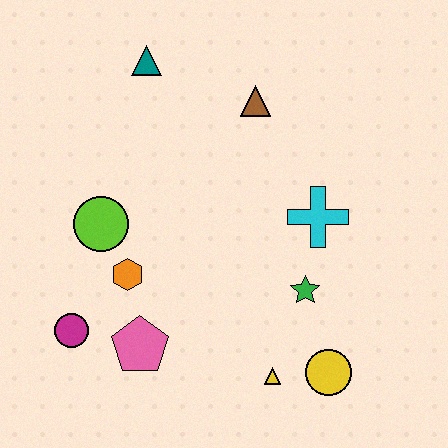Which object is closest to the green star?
The cyan cross is closest to the green star.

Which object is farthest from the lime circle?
The yellow circle is farthest from the lime circle.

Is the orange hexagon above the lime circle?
No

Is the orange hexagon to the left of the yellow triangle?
Yes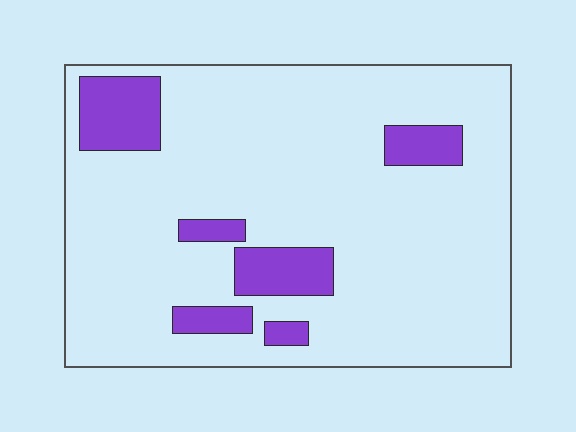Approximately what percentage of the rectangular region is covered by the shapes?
Approximately 15%.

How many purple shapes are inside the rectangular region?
6.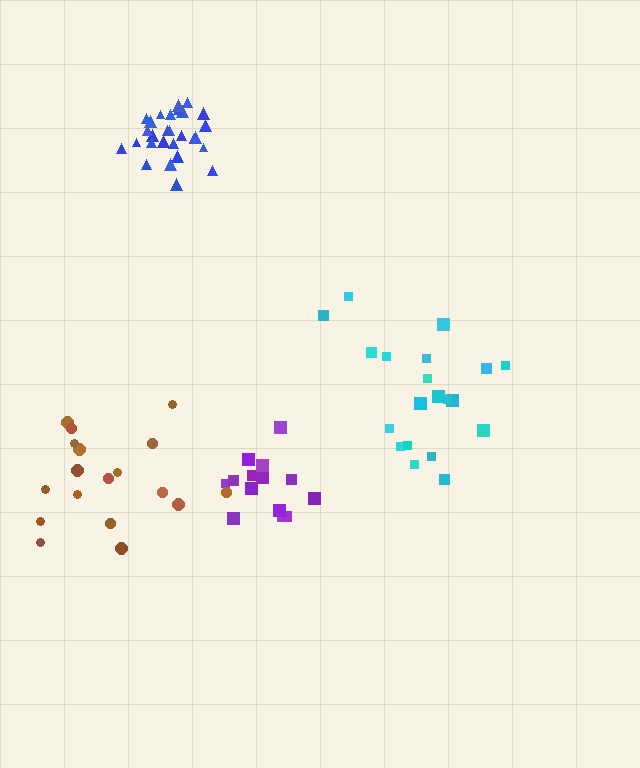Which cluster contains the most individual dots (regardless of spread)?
Blue (28).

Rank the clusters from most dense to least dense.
blue, purple, brown, cyan.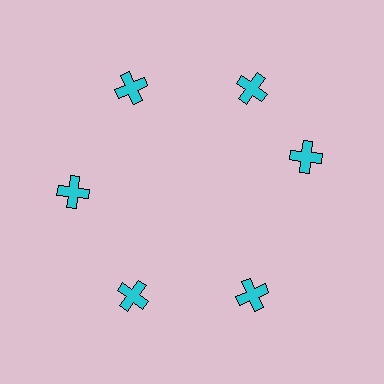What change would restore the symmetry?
The symmetry would be restored by rotating it back into even spacing with its neighbors so that all 6 crosses sit at equal angles and equal distance from the center.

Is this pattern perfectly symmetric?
No. The 6 cyan crosses are arranged in a ring, but one element near the 3 o'clock position is rotated out of alignment along the ring, breaking the 6-fold rotational symmetry.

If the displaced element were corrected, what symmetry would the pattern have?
It would have 6-fold rotational symmetry — the pattern would map onto itself every 60 degrees.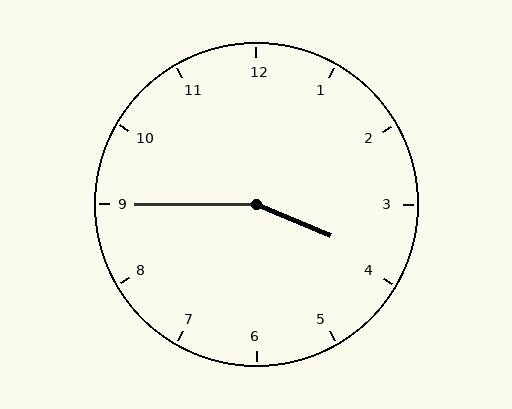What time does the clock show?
3:45.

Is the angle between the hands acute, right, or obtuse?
It is obtuse.